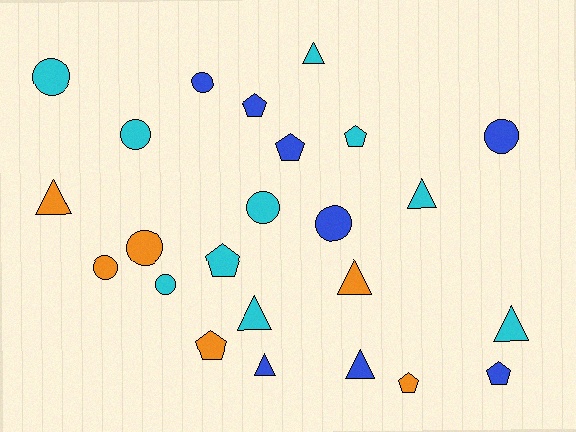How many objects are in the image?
There are 24 objects.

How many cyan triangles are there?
There are 4 cyan triangles.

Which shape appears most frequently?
Circle, with 9 objects.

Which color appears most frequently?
Cyan, with 10 objects.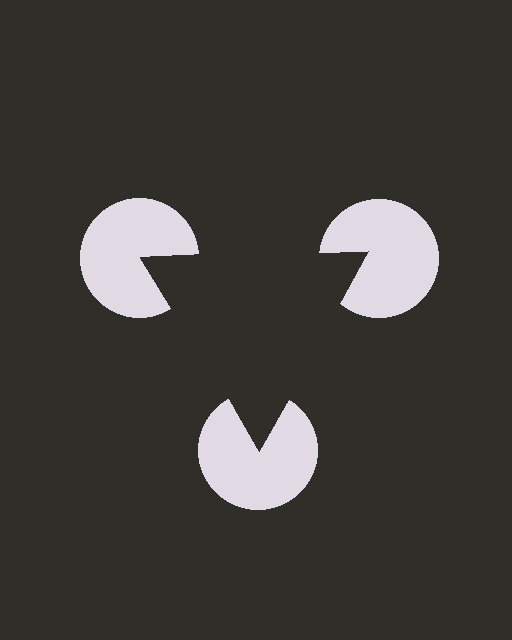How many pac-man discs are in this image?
There are 3 — one at each vertex of the illusory triangle.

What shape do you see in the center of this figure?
An illusory triangle — its edges are inferred from the aligned wedge cuts in the pac-man discs, not physically drawn.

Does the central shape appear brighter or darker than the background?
It typically appears slightly darker than the background, even though no actual brightness change is drawn.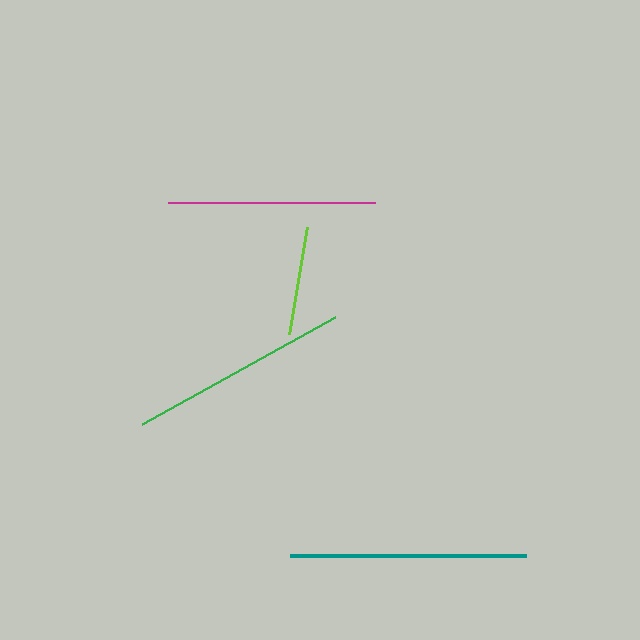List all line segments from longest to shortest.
From longest to shortest: teal, green, magenta, lime.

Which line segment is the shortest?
The lime line is the shortest at approximately 109 pixels.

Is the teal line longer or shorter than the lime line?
The teal line is longer than the lime line.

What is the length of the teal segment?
The teal segment is approximately 236 pixels long.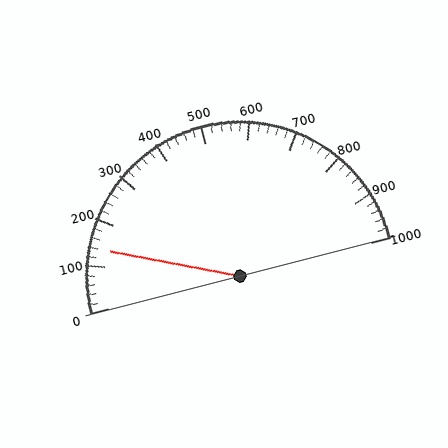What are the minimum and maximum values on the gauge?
The gauge ranges from 0 to 1000.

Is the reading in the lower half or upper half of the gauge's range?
The reading is in the lower half of the range (0 to 1000).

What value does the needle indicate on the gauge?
The needle indicates approximately 140.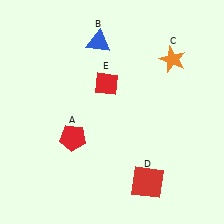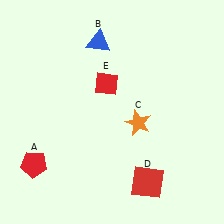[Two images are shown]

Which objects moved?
The objects that moved are: the red pentagon (A), the orange star (C).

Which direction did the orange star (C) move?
The orange star (C) moved down.